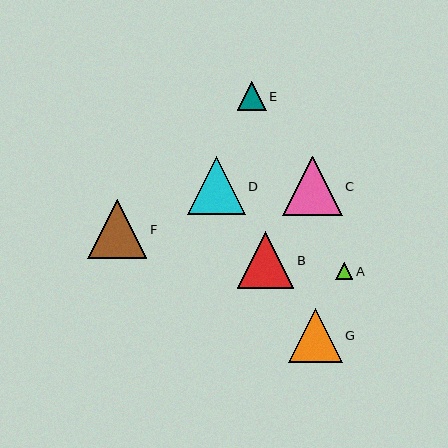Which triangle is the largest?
Triangle C is the largest with a size of approximately 60 pixels.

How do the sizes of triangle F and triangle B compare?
Triangle F and triangle B are approximately the same size.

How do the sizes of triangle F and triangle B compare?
Triangle F and triangle B are approximately the same size.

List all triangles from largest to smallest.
From largest to smallest: C, F, D, B, G, E, A.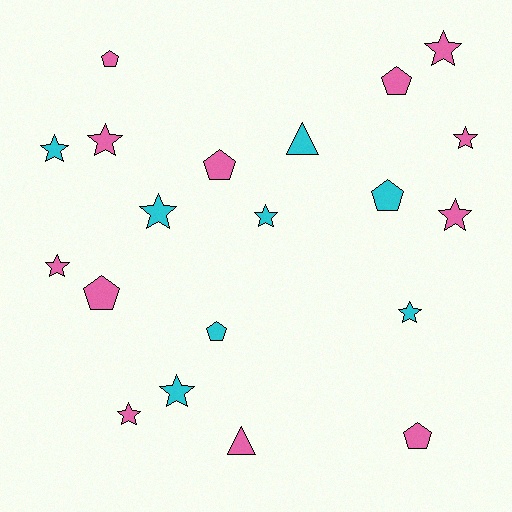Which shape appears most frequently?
Star, with 11 objects.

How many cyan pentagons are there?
There are 2 cyan pentagons.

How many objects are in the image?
There are 20 objects.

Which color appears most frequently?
Pink, with 12 objects.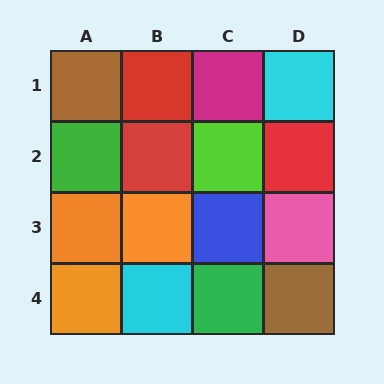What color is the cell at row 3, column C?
Blue.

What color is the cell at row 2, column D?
Red.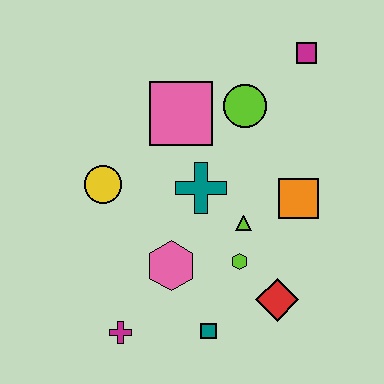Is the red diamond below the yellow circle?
Yes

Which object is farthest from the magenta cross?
The magenta square is farthest from the magenta cross.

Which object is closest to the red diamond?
The lime hexagon is closest to the red diamond.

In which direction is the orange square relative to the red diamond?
The orange square is above the red diamond.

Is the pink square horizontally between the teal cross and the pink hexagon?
Yes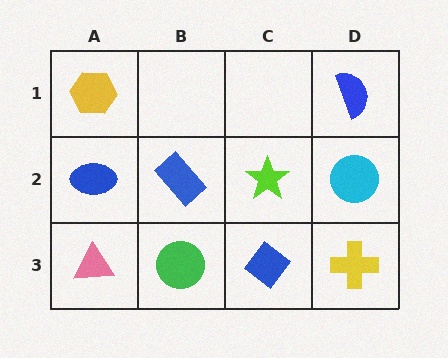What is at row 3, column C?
A blue diamond.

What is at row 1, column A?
A yellow hexagon.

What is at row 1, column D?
A blue semicircle.